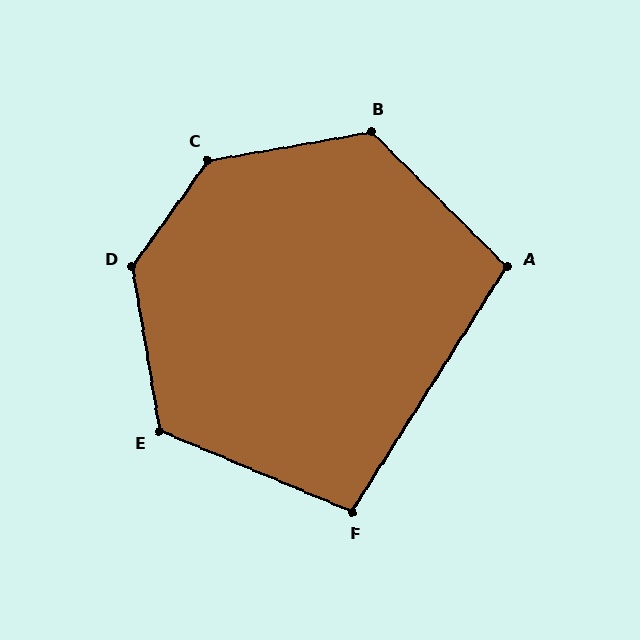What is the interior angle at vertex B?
Approximately 125 degrees (obtuse).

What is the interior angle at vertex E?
Approximately 122 degrees (obtuse).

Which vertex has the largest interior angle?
C, at approximately 135 degrees.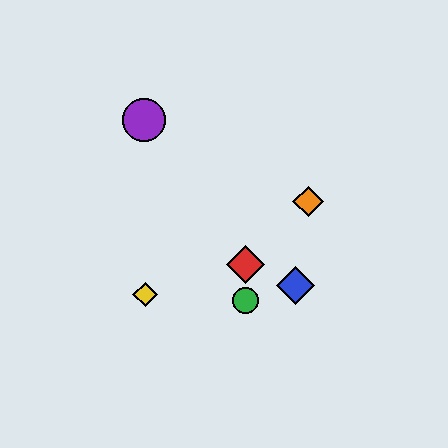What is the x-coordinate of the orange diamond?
The orange diamond is at x≈308.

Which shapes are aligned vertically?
The red diamond, the green circle are aligned vertically.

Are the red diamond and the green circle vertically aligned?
Yes, both are at x≈246.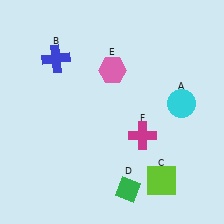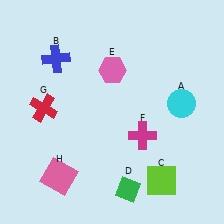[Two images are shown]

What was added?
A red cross (G), a pink square (H) were added in Image 2.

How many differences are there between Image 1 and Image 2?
There are 2 differences between the two images.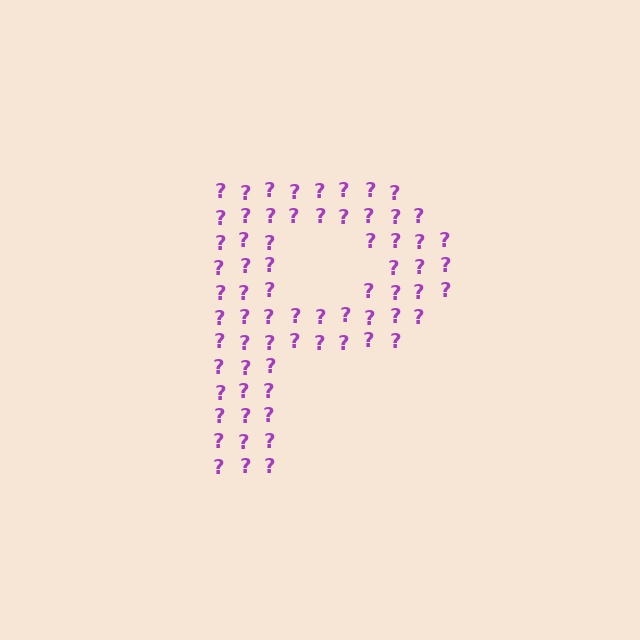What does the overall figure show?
The overall figure shows the letter P.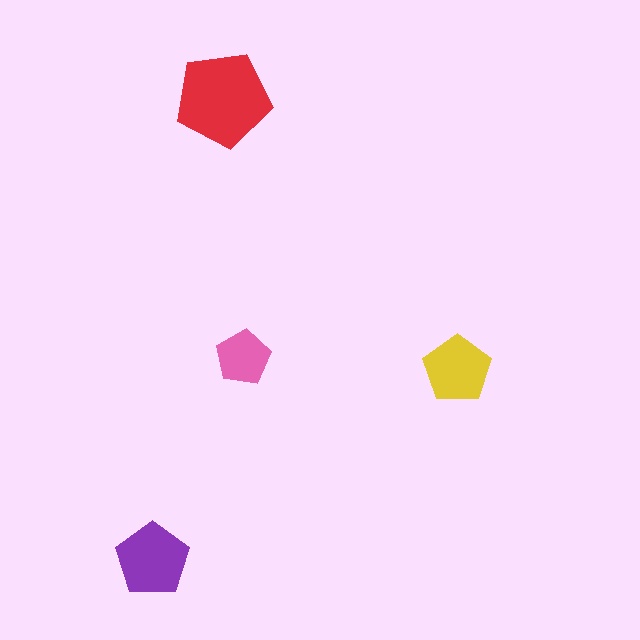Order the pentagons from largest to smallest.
the red one, the purple one, the yellow one, the pink one.